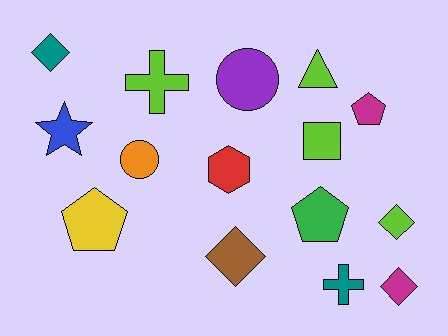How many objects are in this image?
There are 15 objects.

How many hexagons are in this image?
There is 1 hexagon.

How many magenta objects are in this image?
There are 2 magenta objects.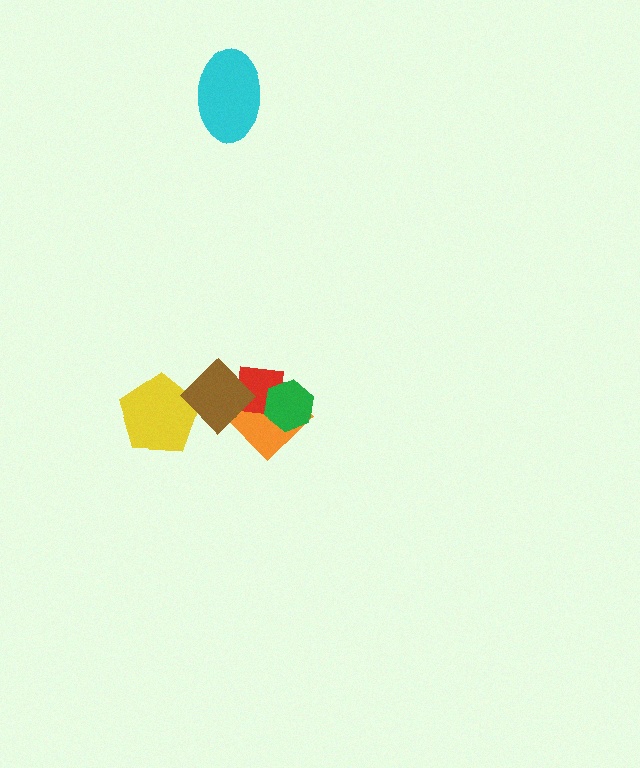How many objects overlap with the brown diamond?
3 objects overlap with the brown diamond.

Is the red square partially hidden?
Yes, it is partially covered by another shape.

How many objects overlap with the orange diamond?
3 objects overlap with the orange diamond.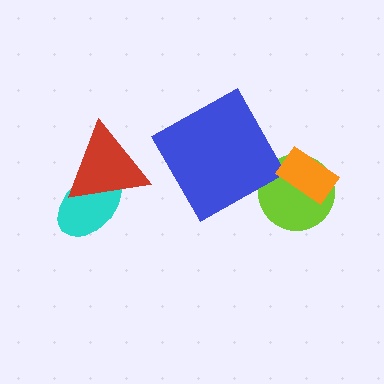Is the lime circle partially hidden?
Yes, it is partially covered by another shape.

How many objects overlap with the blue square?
0 objects overlap with the blue square.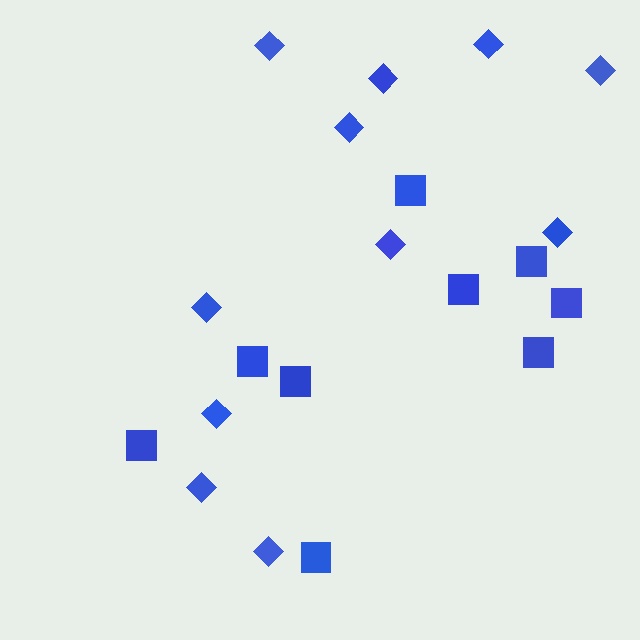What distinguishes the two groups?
There are 2 groups: one group of squares (9) and one group of diamonds (11).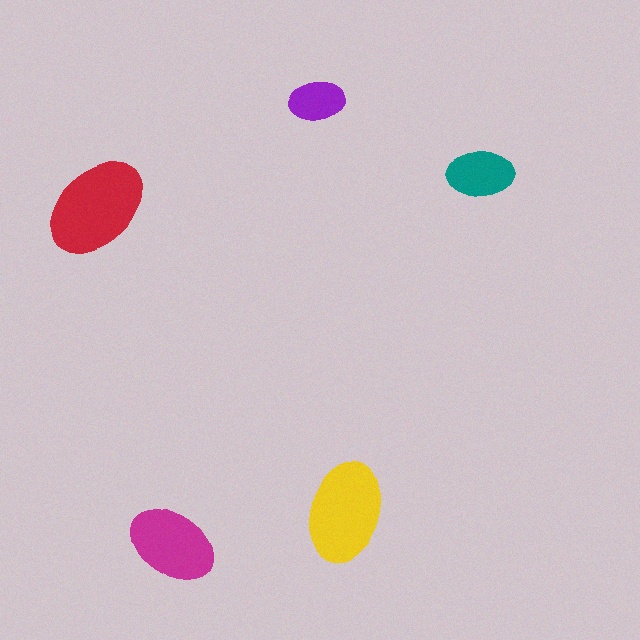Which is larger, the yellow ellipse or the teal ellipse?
The yellow one.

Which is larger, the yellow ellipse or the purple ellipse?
The yellow one.